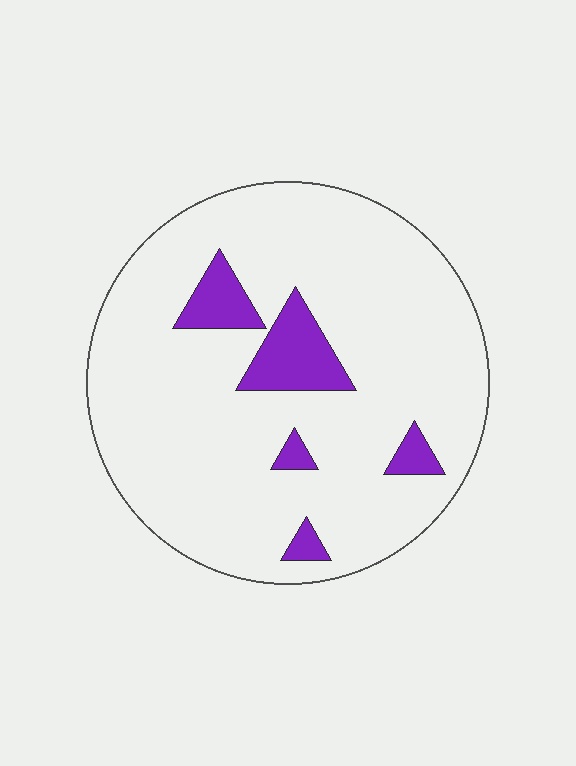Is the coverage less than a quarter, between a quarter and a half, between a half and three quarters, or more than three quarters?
Less than a quarter.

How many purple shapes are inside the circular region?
5.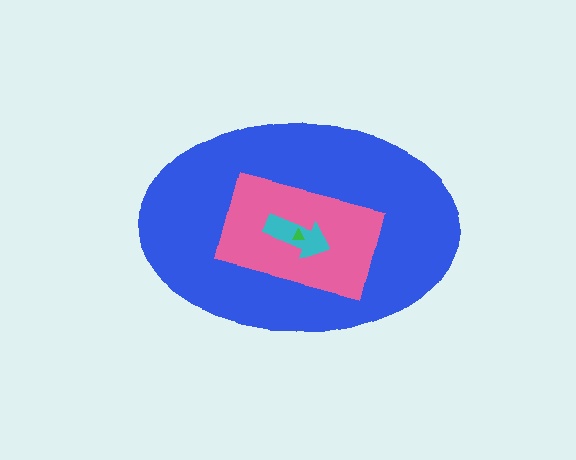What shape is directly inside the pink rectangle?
The cyan arrow.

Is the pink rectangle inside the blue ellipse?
Yes.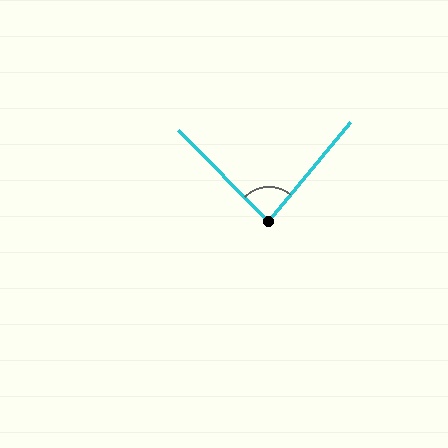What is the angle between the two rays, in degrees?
Approximately 85 degrees.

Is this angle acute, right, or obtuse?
It is acute.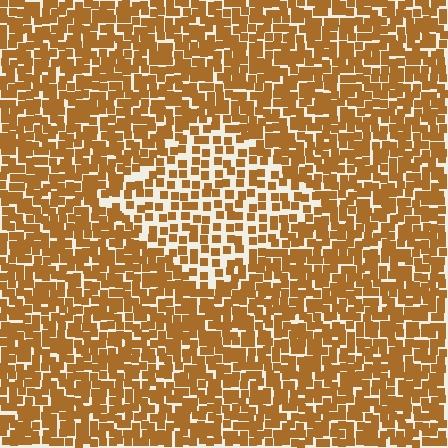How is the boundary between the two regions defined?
The boundary is defined by a change in element density (approximately 1.8x ratio). All elements are the same color, size, and shape.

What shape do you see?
I see a diamond.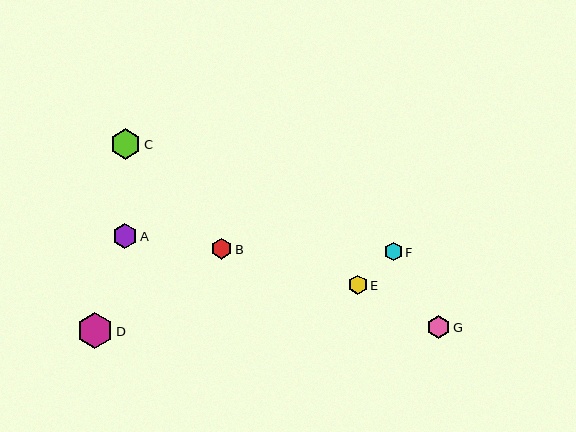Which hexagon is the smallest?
Hexagon F is the smallest with a size of approximately 18 pixels.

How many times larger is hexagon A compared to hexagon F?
Hexagon A is approximately 1.4 times the size of hexagon F.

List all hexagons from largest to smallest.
From largest to smallest: D, C, A, G, B, E, F.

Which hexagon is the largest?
Hexagon D is the largest with a size of approximately 36 pixels.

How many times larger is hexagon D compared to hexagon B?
Hexagon D is approximately 1.7 times the size of hexagon B.